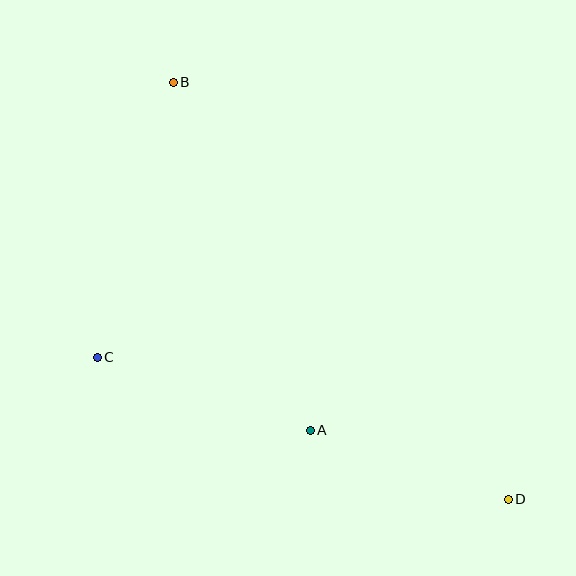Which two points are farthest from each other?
Points B and D are farthest from each other.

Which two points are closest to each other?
Points A and D are closest to each other.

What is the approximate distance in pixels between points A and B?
The distance between A and B is approximately 374 pixels.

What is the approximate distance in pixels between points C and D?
The distance between C and D is approximately 435 pixels.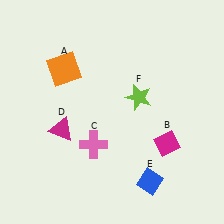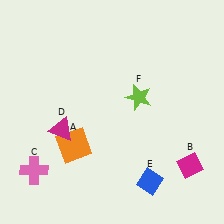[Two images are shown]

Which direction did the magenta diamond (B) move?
The magenta diamond (B) moved right.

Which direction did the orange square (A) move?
The orange square (A) moved down.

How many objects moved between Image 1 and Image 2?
3 objects moved between the two images.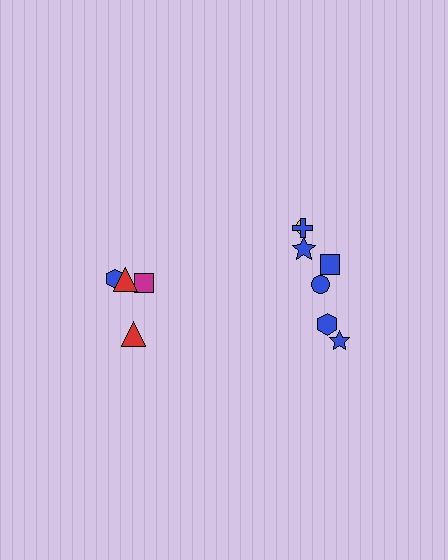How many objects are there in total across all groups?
There are 11 objects.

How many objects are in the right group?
There are 7 objects.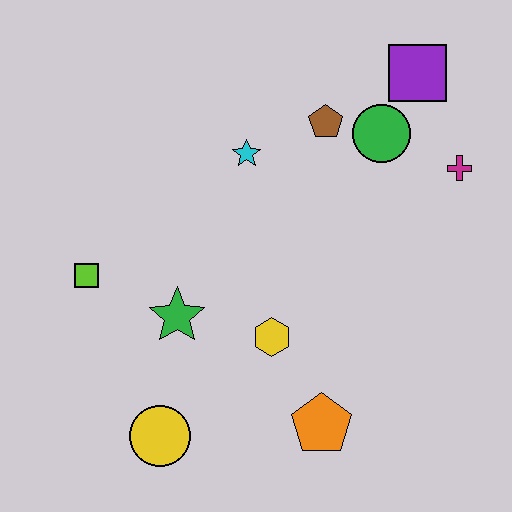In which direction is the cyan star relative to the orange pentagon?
The cyan star is above the orange pentagon.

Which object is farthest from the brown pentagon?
The yellow circle is farthest from the brown pentagon.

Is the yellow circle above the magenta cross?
No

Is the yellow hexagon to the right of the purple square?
No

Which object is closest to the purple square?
The green circle is closest to the purple square.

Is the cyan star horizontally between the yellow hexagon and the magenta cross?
No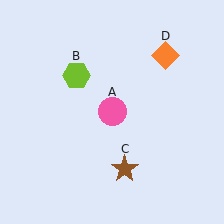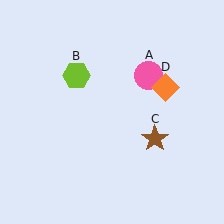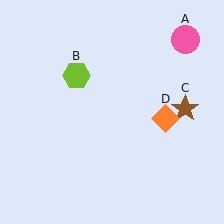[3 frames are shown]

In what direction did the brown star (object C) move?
The brown star (object C) moved up and to the right.